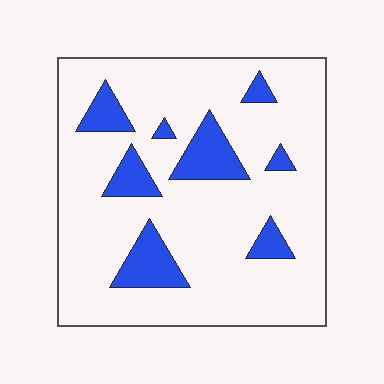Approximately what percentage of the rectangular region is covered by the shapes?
Approximately 15%.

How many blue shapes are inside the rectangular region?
8.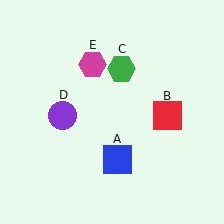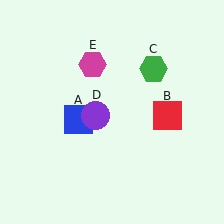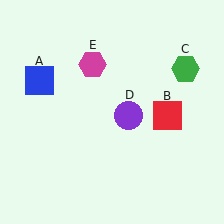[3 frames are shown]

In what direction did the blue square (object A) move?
The blue square (object A) moved up and to the left.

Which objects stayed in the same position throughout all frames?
Red square (object B) and magenta hexagon (object E) remained stationary.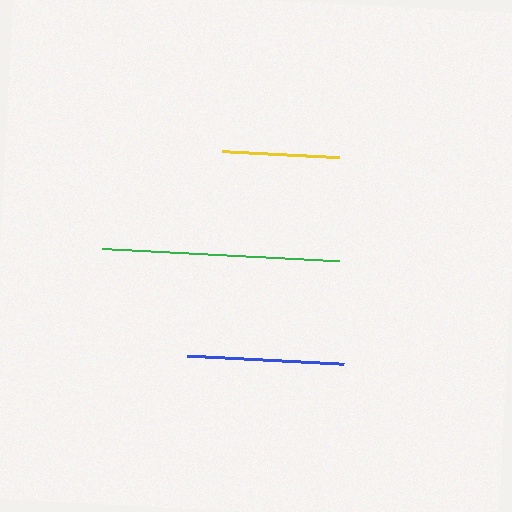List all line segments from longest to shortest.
From longest to shortest: green, blue, yellow.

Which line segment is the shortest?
The yellow line is the shortest at approximately 117 pixels.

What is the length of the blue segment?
The blue segment is approximately 157 pixels long.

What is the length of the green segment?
The green segment is approximately 237 pixels long.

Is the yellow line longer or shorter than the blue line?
The blue line is longer than the yellow line.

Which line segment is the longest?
The green line is the longest at approximately 237 pixels.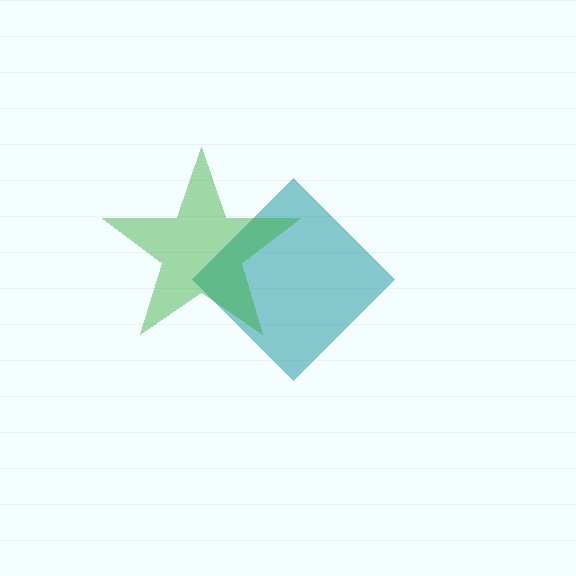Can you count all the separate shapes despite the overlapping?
Yes, there are 2 separate shapes.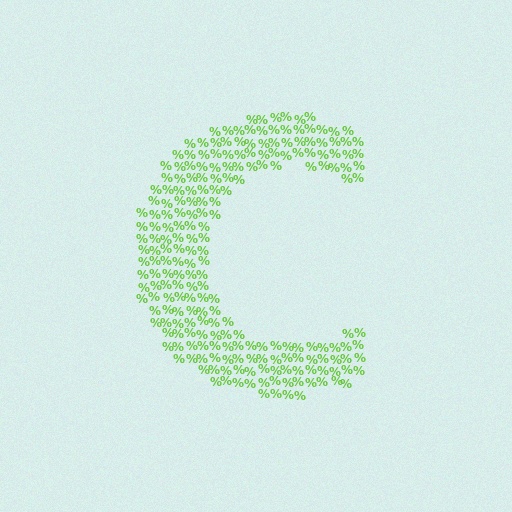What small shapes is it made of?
It is made of small percent signs.